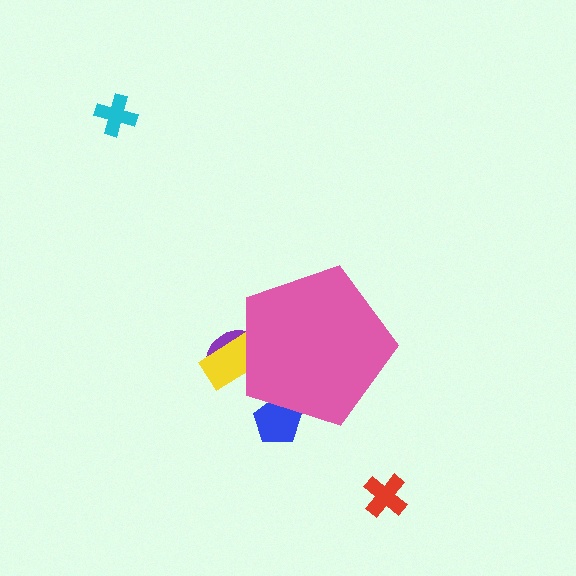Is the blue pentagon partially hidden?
Yes, the blue pentagon is partially hidden behind the pink pentagon.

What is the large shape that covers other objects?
A pink pentagon.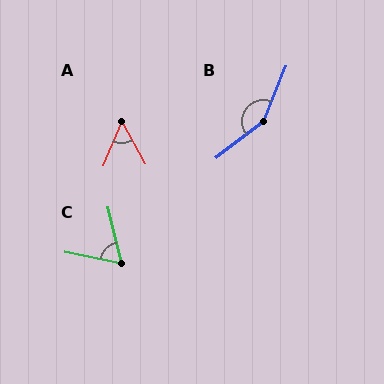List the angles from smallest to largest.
A (52°), C (65°), B (150°).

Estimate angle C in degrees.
Approximately 65 degrees.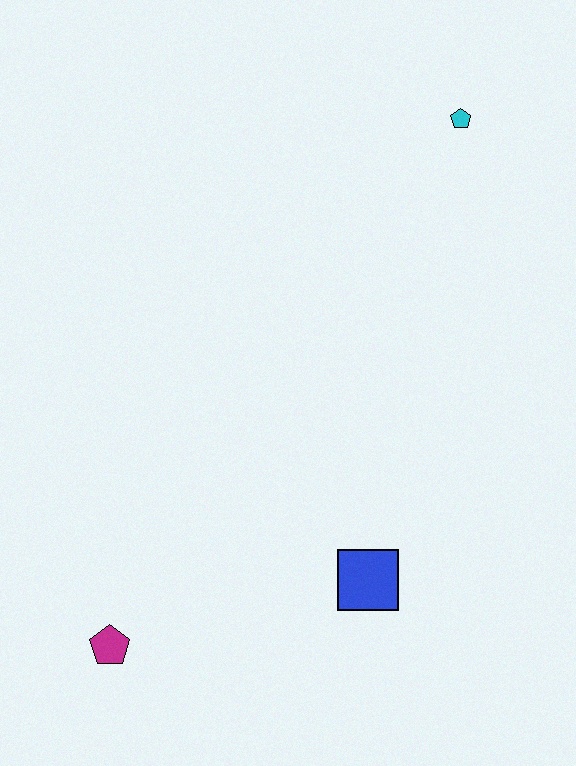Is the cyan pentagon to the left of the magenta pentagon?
No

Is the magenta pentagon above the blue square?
No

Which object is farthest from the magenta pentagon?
The cyan pentagon is farthest from the magenta pentagon.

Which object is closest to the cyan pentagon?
The blue square is closest to the cyan pentagon.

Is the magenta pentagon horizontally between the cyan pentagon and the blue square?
No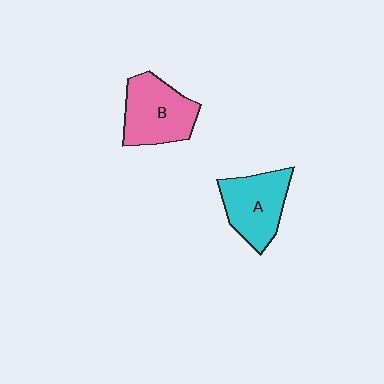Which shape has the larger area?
Shape B (pink).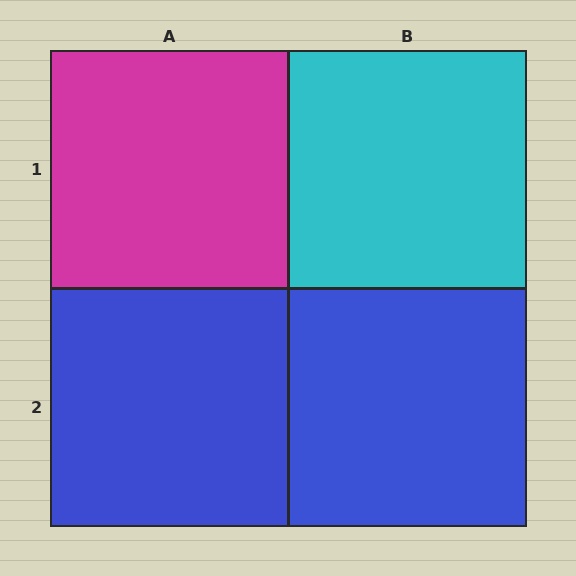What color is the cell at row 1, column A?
Magenta.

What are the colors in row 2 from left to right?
Blue, blue.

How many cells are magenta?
1 cell is magenta.